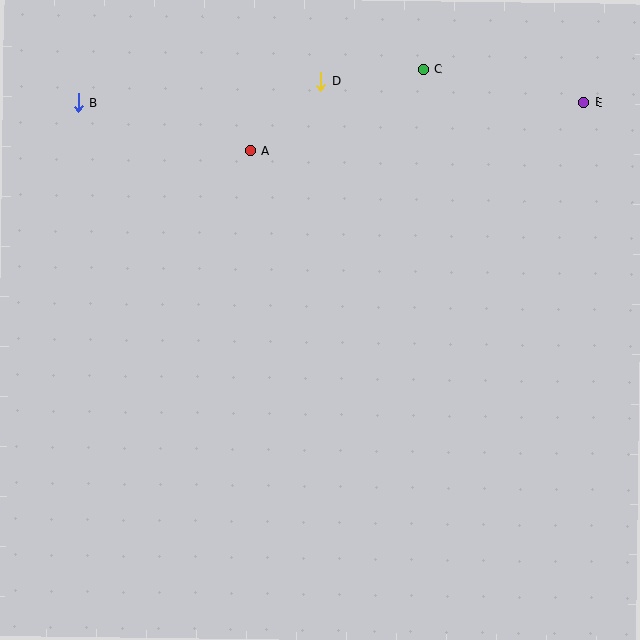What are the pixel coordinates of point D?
Point D is at (321, 81).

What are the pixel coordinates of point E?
Point E is at (584, 103).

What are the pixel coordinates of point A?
Point A is at (250, 151).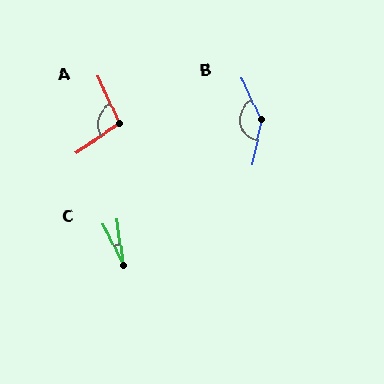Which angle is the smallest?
C, at approximately 18 degrees.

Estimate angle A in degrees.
Approximately 100 degrees.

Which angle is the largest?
B, at approximately 144 degrees.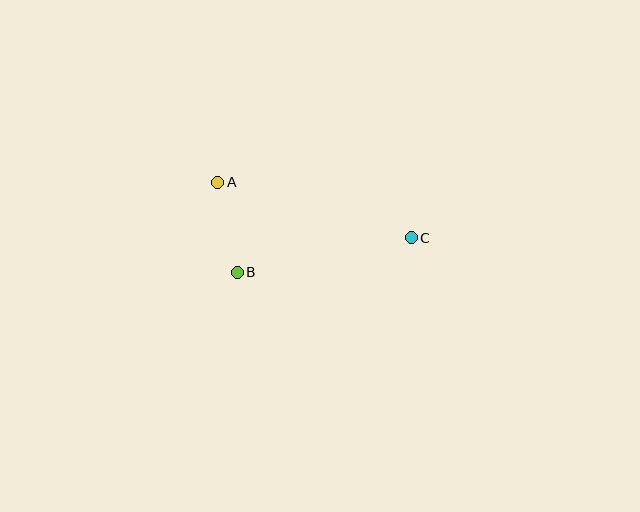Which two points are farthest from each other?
Points A and C are farthest from each other.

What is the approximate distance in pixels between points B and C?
The distance between B and C is approximately 177 pixels.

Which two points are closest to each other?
Points A and B are closest to each other.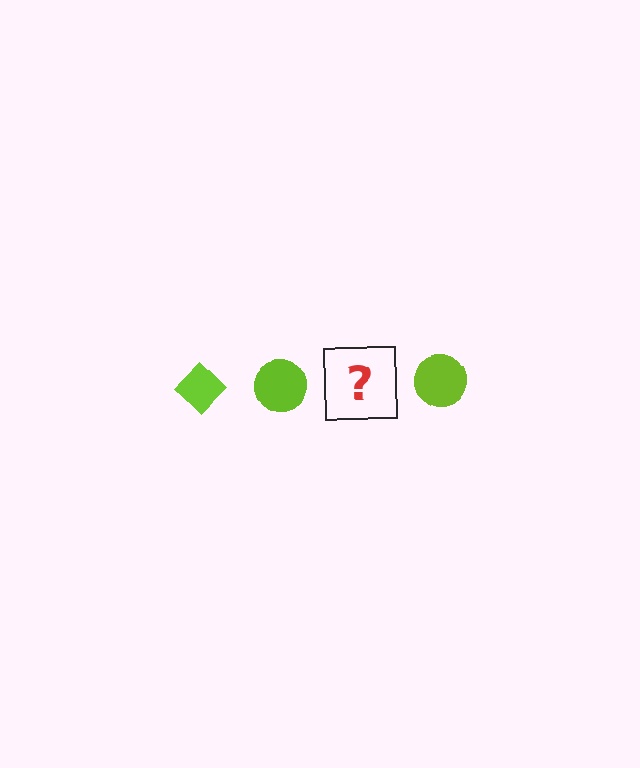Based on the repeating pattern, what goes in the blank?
The blank should be a lime diamond.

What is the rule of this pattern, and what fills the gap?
The rule is that the pattern cycles through diamond, circle shapes in lime. The gap should be filled with a lime diamond.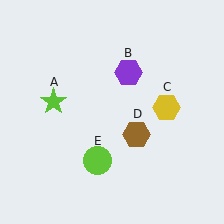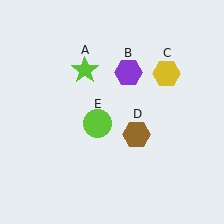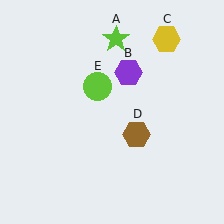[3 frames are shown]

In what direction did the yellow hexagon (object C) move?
The yellow hexagon (object C) moved up.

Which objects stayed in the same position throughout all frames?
Purple hexagon (object B) and brown hexagon (object D) remained stationary.